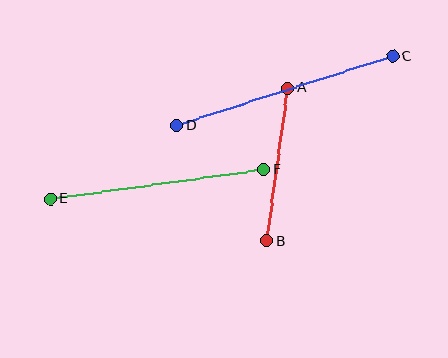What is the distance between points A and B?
The distance is approximately 155 pixels.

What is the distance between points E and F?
The distance is approximately 215 pixels.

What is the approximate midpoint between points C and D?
The midpoint is at approximately (285, 91) pixels.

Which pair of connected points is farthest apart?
Points C and D are farthest apart.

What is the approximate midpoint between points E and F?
The midpoint is at approximately (157, 184) pixels.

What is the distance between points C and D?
The distance is approximately 227 pixels.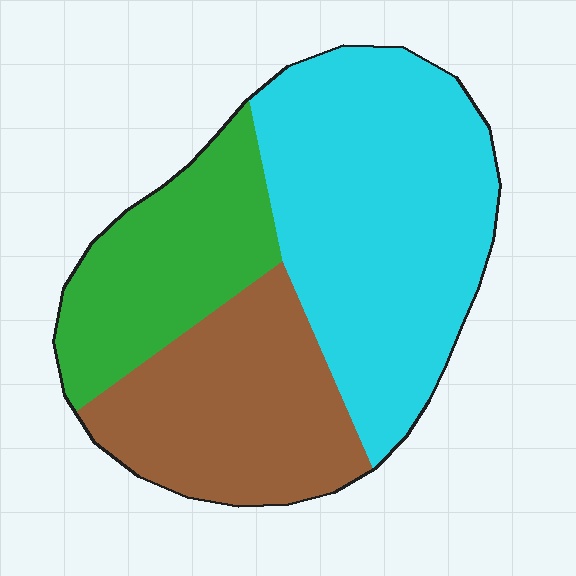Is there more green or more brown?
Brown.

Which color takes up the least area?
Green, at roughly 25%.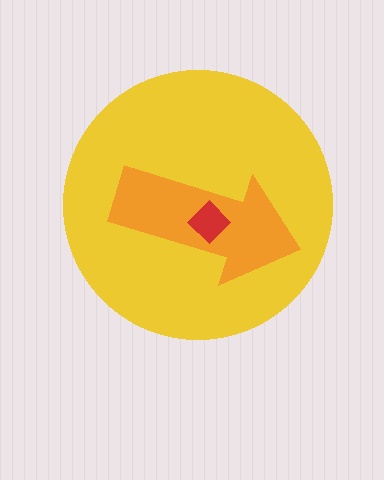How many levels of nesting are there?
3.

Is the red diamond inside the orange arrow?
Yes.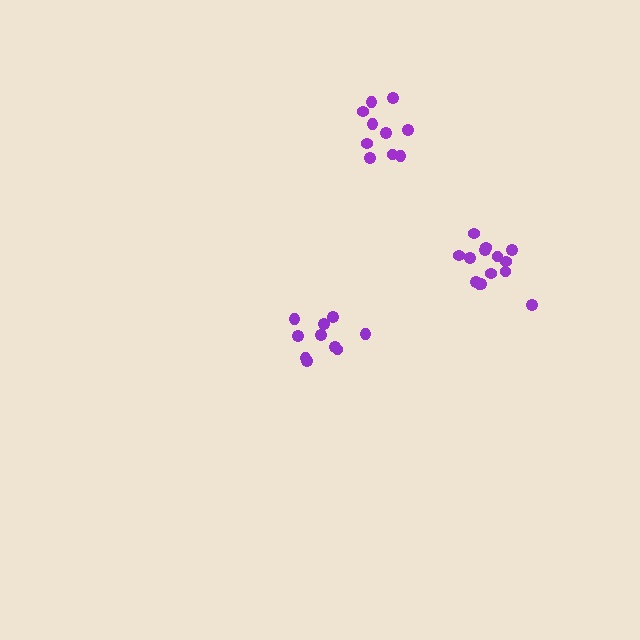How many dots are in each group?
Group 1: 10 dots, Group 2: 14 dots, Group 3: 10 dots (34 total).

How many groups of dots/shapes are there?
There are 3 groups.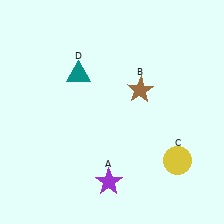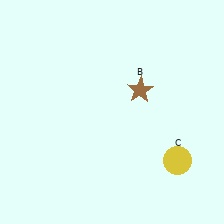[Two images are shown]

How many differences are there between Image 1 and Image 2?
There are 2 differences between the two images.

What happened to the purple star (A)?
The purple star (A) was removed in Image 2. It was in the bottom-left area of Image 1.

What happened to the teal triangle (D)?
The teal triangle (D) was removed in Image 2. It was in the top-left area of Image 1.